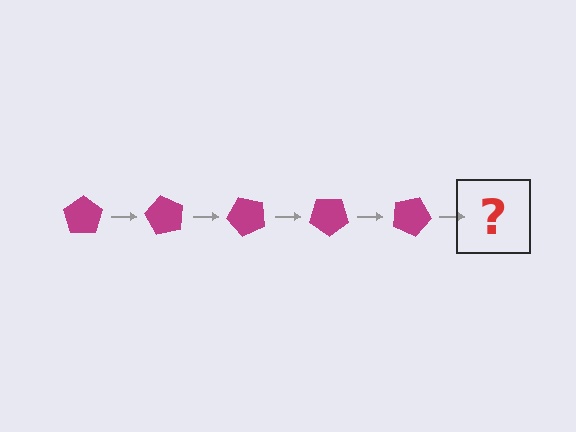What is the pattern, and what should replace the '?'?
The pattern is that the pentagon rotates 60 degrees each step. The '?' should be a magenta pentagon rotated 300 degrees.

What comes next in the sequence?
The next element should be a magenta pentagon rotated 300 degrees.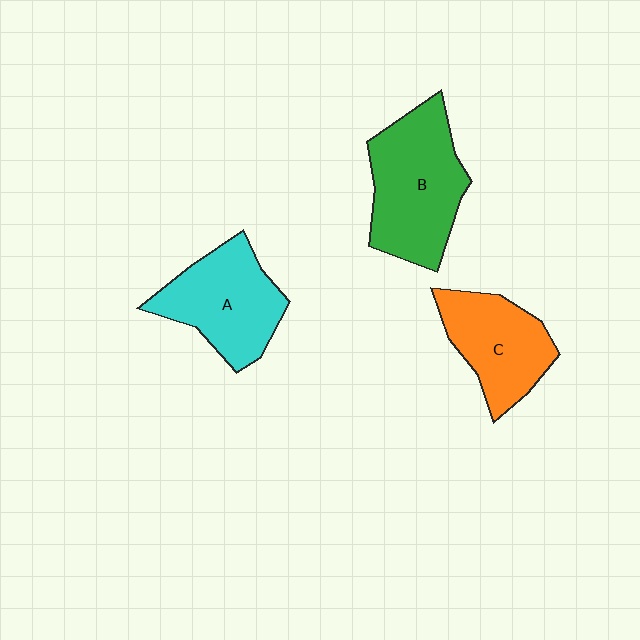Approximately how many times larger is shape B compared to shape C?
Approximately 1.3 times.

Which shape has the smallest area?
Shape C (orange).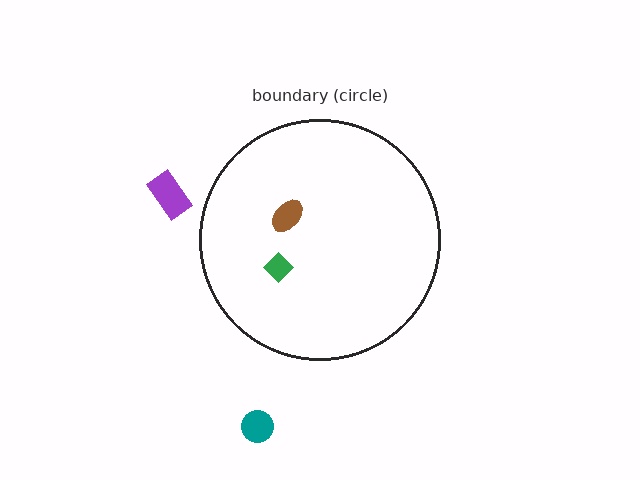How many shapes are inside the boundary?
2 inside, 2 outside.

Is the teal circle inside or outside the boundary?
Outside.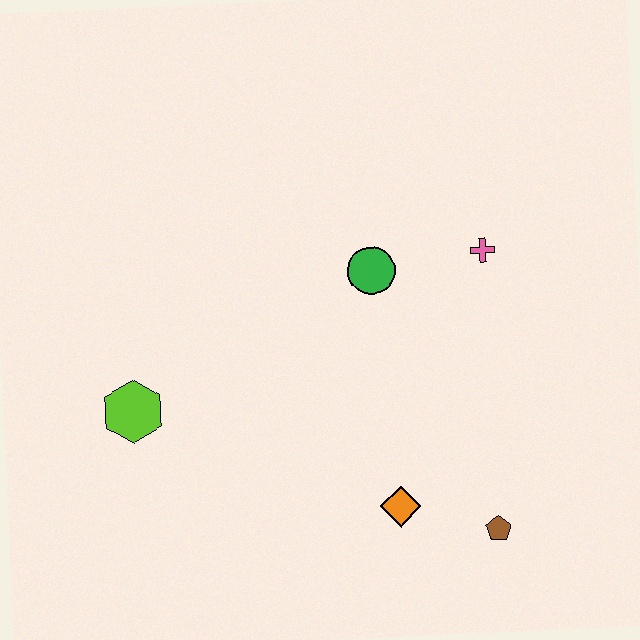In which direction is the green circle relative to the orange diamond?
The green circle is above the orange diamond.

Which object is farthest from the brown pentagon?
The lime hexagon is farthest from the brown pentagon.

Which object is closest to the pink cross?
The green circle is closest to the pink cross.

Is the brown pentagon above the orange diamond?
No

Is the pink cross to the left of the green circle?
No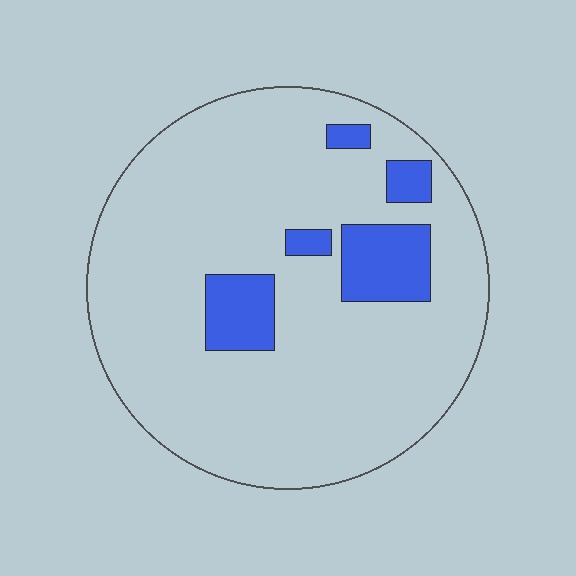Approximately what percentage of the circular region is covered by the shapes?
Approximately 15%.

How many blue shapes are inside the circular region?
5.